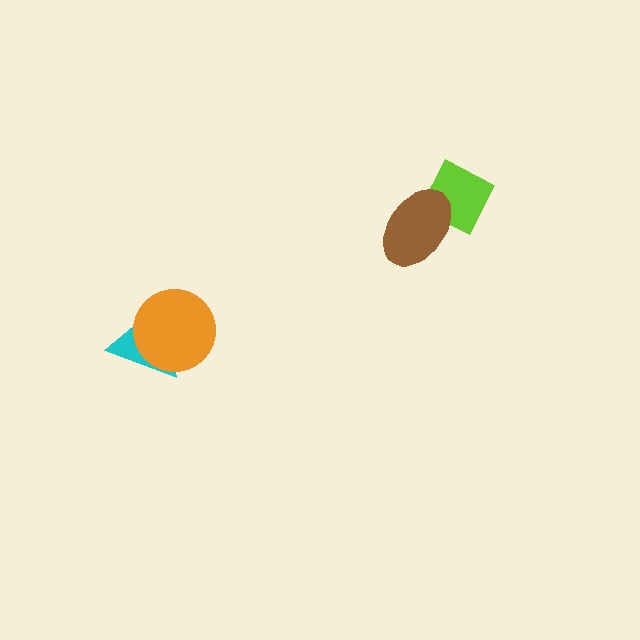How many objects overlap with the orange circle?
1 object overlaps with the orange circle.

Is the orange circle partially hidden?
No, no other shape covers it.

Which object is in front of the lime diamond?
The brown ellipse is in front of the lime diamond.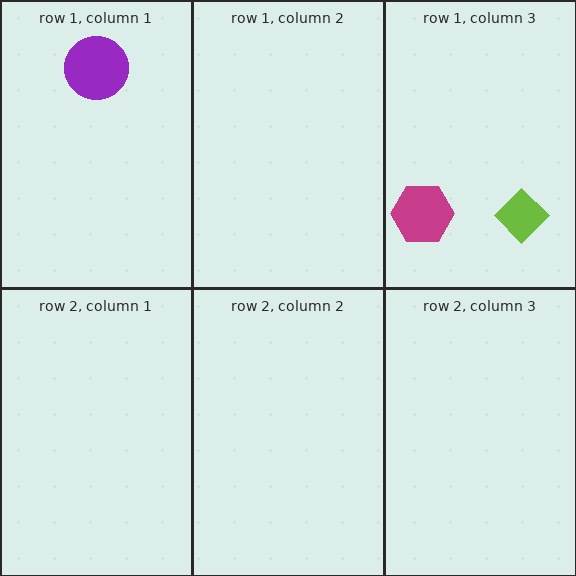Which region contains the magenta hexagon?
The row 1, column 3 region.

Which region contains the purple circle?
The row 1, column 1 region.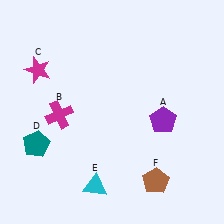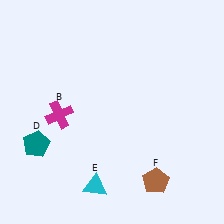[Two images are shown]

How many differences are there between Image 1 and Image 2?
There are 2 differences between the two images.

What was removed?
The purple pentagon (A), the magenta star (C) were removed in Image 2.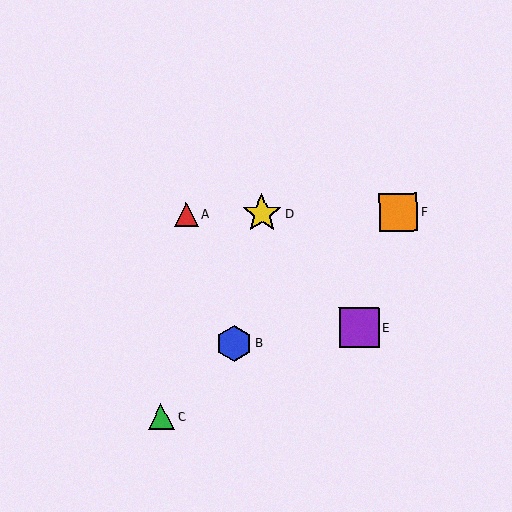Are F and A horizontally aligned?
Yes, both are at y≈212.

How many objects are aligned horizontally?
3 objects (A, D, F) are aligned horizontally.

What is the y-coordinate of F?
Object F is at y≈212.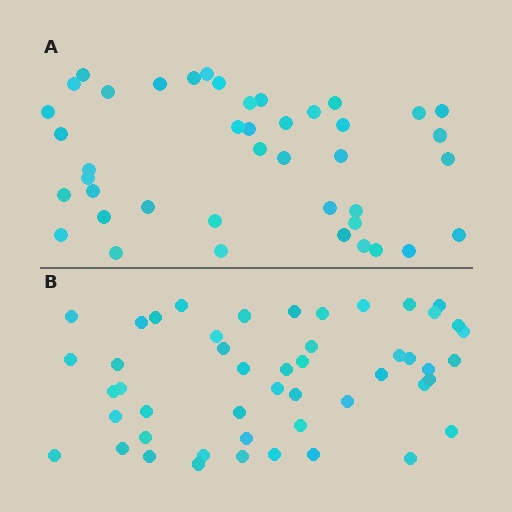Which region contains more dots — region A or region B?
Region B (the bottom region) has more dots.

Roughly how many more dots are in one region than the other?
Region B has roughly 8 or so more dots than region A.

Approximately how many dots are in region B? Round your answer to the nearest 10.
About 50 dots. (The exact count is 49, which rounds to 50.)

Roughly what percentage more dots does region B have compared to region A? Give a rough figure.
About 15% more.